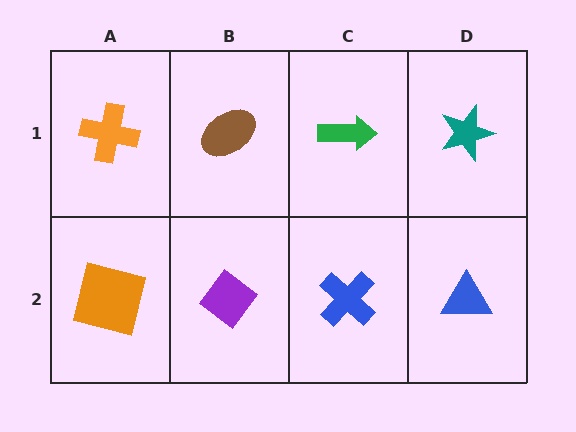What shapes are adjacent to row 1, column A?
An orange square (row 2, column A), a brown ellipse (row 1, column B).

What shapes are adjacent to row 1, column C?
A blue cross (row 2, column C), a brown ellipse (row 1, column B), a teal star (row 1, column D).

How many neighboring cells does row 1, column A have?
2.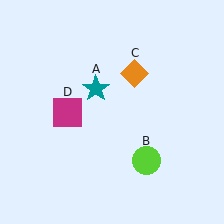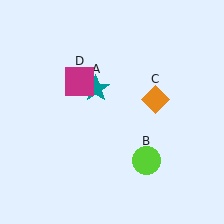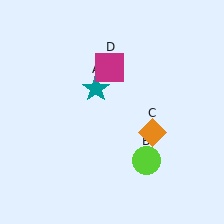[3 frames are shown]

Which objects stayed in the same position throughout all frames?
Teal star (object A) and lime circle (object B) remained stationary.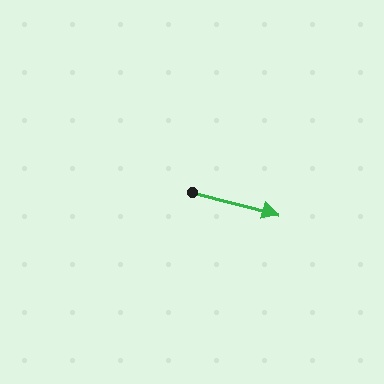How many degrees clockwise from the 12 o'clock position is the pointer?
Approximately 104 degrees.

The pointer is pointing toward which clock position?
Roughly 3 o'clock.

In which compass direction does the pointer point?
East.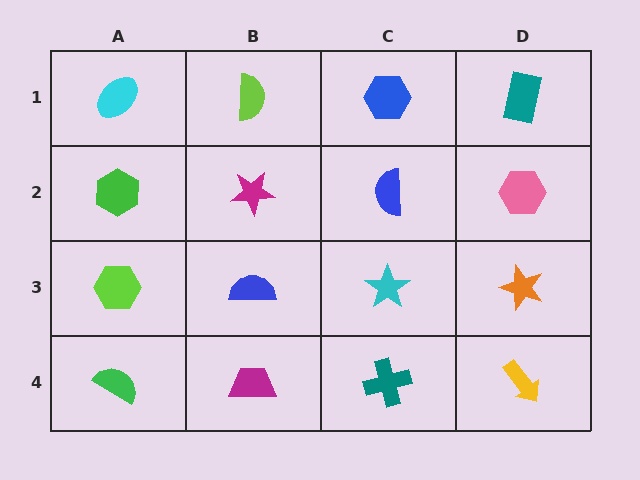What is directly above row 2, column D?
A teal rectangle.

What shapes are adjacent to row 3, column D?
A pink hexagon (row 2, column D), a yellow arrow (row 4, column D), a cyan star (row 3, column C).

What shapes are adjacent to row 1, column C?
A blue semicircle (row 2, column C), a lime semicircle (row 1, column B), a teal rectangle (row 1, column D).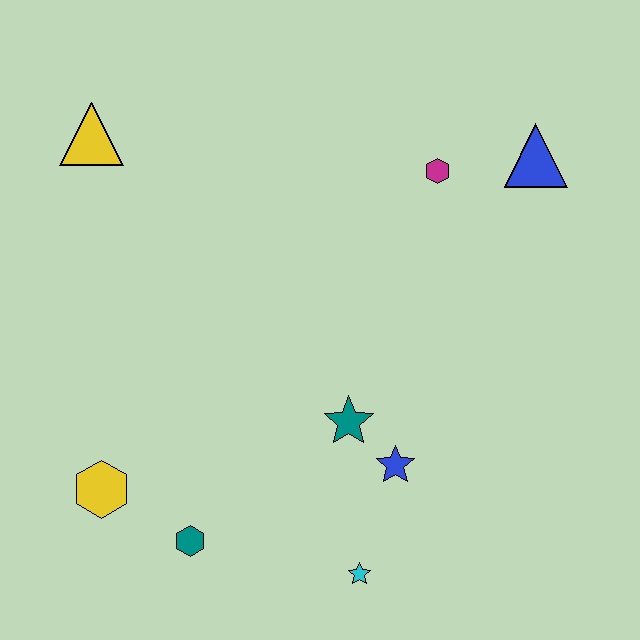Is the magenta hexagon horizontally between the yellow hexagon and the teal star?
No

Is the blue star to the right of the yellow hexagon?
Yes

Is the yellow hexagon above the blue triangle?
No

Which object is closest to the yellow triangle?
The magenta hexagon is closest to the yellow triangle.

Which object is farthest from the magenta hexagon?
The yellow hexagon is farthest from the magenta hexagon.